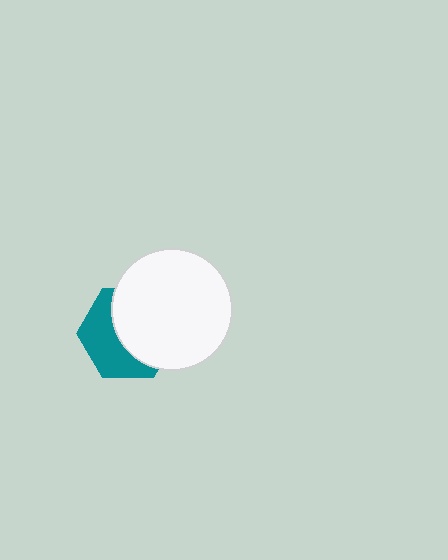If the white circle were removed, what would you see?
You would see the complete teal hexagon.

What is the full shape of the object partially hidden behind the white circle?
The partially hidden object is a teal hexagon.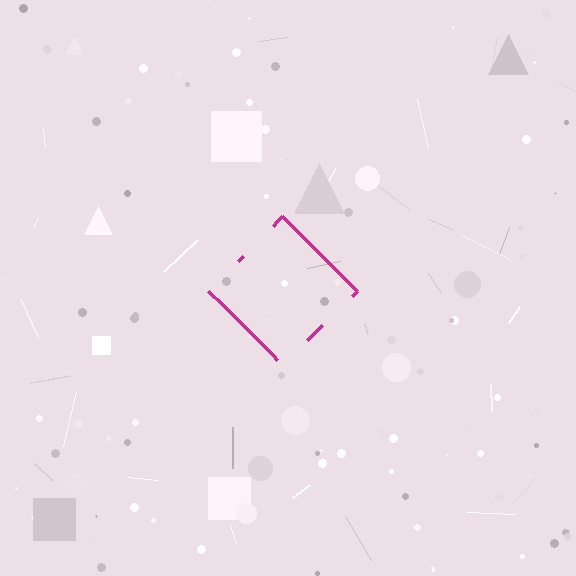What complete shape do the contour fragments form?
The contour fragments form a diamond.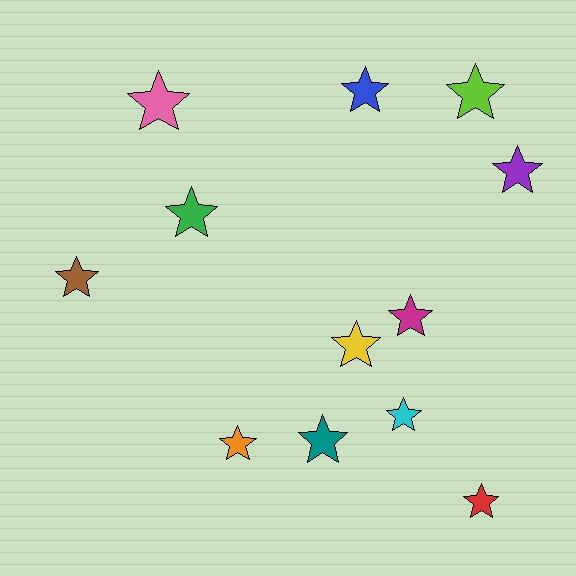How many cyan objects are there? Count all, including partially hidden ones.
There is 1 cyan object.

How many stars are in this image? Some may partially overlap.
There are 12 stars.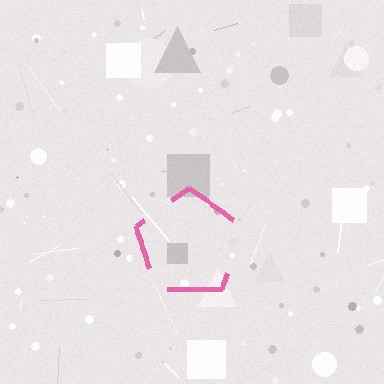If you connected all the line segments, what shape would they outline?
They would outline a pentagon.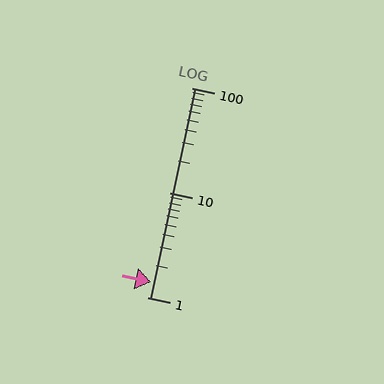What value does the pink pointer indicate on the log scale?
The pointer indicates approximately 1.4.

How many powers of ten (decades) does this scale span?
The scale spans 2 decades, from 1 to 100.